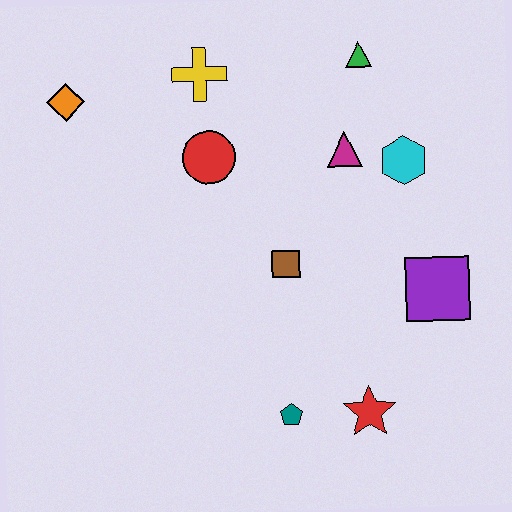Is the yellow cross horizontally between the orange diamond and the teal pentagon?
Yes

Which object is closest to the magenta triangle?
The cyan hexagon is closest to the magenta triangle.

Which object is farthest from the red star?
The orange diamond is farthest from the red star.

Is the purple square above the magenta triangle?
No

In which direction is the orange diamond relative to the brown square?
The orange diamond is to the left of the brown square.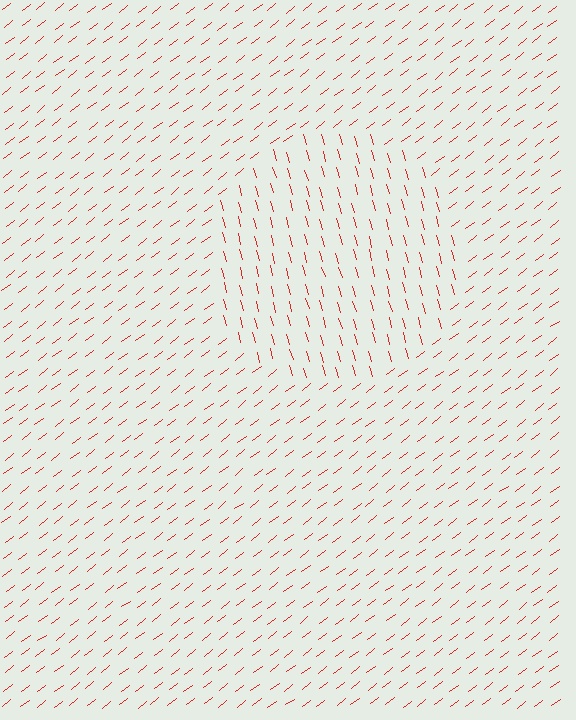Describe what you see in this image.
The image is filled with small red line segments. A circle region in the image has lines oriented differently from the surrounding lines, creating a visible texture boundary.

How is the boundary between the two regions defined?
The boundary is defined purely by a change in line orientation (approximately 68 degrees difference). All lines are the same color and thickness.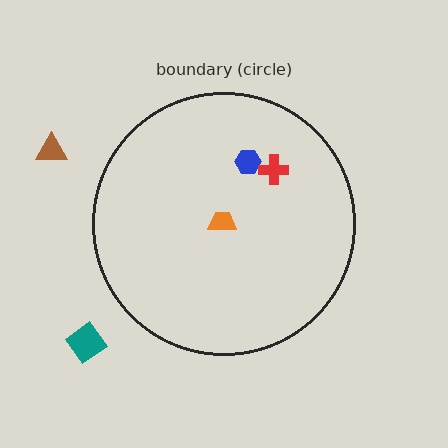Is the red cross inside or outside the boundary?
Inside.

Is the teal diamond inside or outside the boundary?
Outside.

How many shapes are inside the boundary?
3 inside, 2 outside.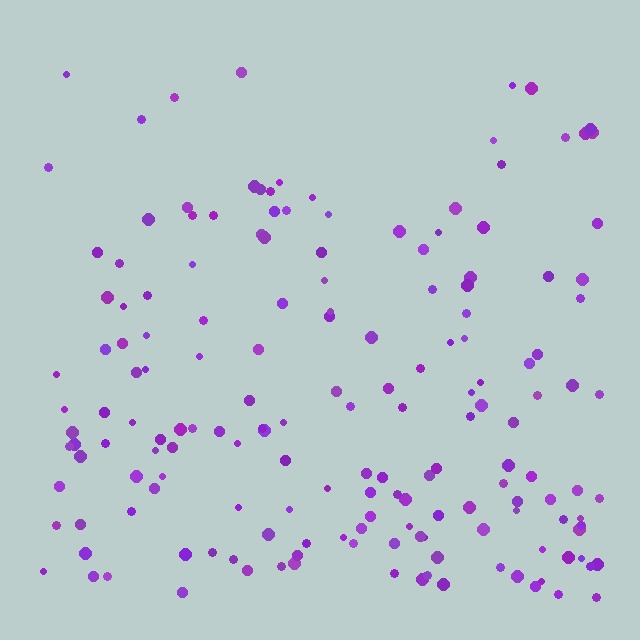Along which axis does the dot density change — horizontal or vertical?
Vertical.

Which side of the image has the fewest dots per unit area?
The top.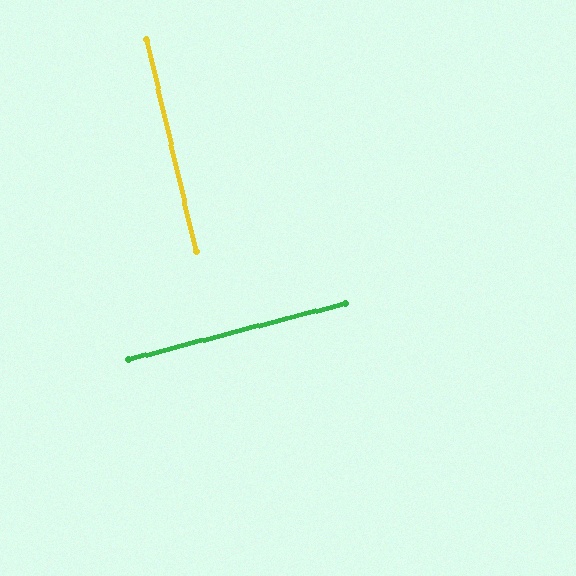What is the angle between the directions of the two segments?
Approximately 88 degrees.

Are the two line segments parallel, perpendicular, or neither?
Perpendicular — they meet at approximately 88°.